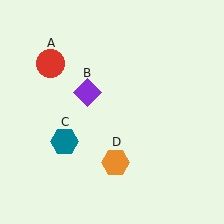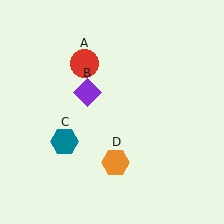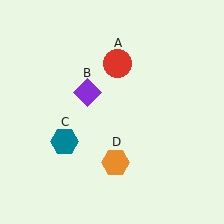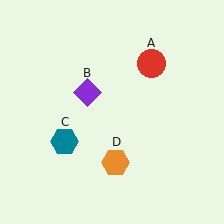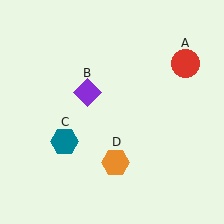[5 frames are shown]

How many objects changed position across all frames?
1 object changed position: red circle (object A).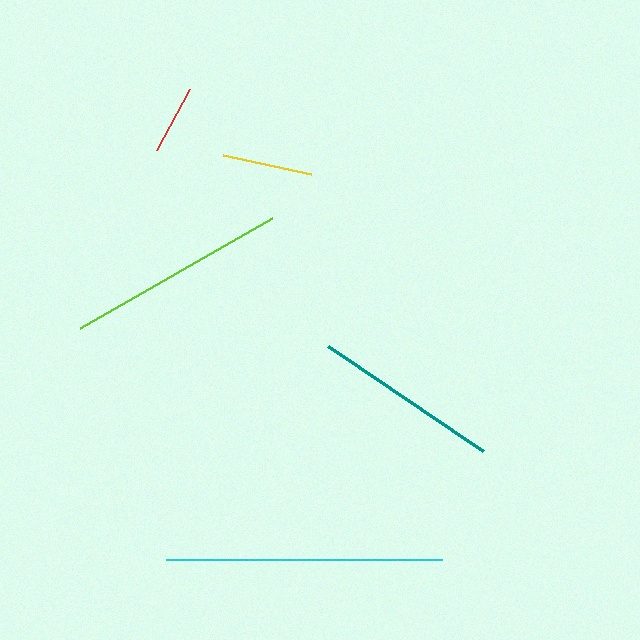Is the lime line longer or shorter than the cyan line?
The cyan line is longer than the lime line.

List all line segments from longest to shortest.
From longest to shortest: cyan, lime, teal, yellow, red.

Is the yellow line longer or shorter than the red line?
The yellow line is longer than the red line.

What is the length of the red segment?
The red segment is approximately 70 pixels long.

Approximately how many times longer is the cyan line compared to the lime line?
The cyan line is approximately 1.2 times the length of the lime line.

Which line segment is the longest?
The cyan line is the longest at approximately 276 pixels.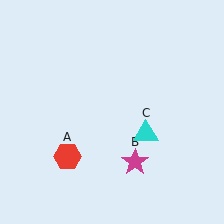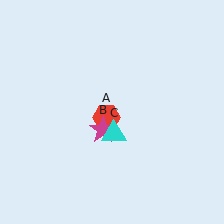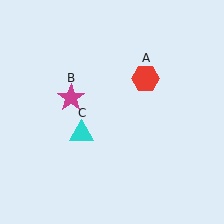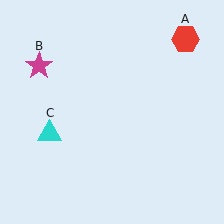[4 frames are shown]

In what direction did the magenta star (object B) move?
The magenta star (object B) moved up and to the left.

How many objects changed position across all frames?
3 objects changed position: red hexagon (object A), magenta star (object B), cyan triangle (object C).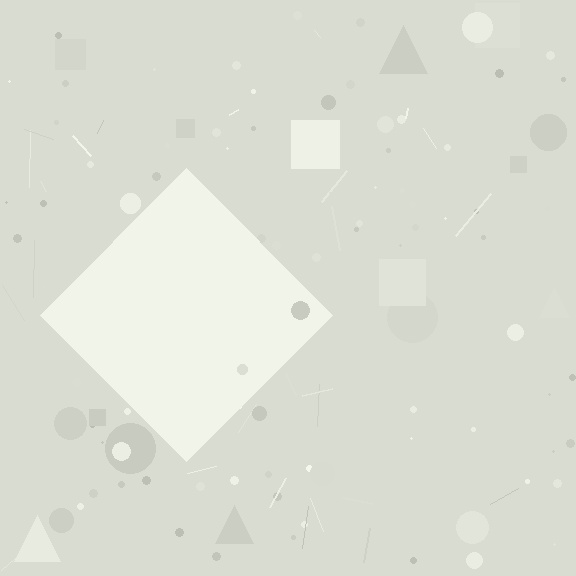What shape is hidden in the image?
A diamond is hidden in the image.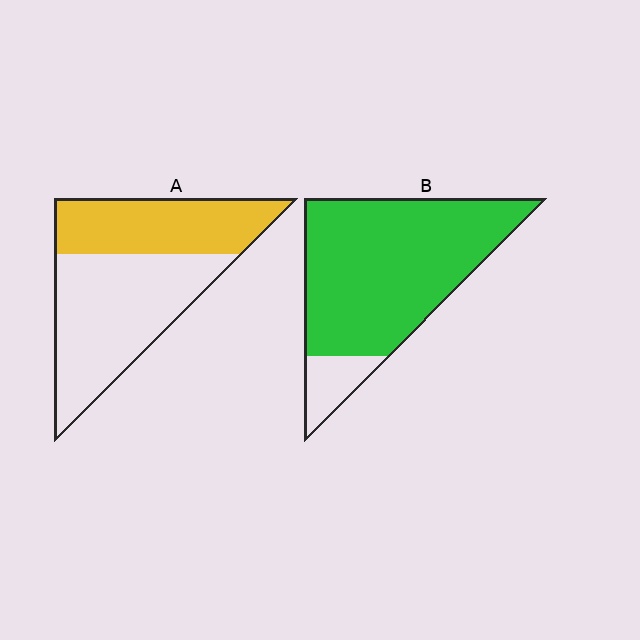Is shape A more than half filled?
No.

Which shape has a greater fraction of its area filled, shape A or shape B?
Shape B.